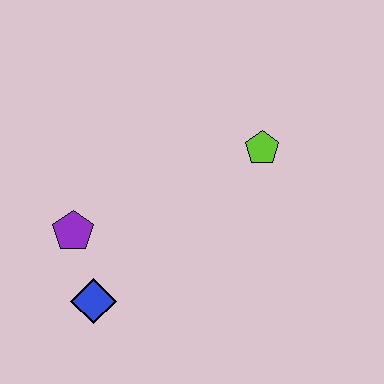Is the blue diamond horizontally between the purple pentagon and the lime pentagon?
Yes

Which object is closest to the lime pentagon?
The purple pentagon is closest to the lime pentagon.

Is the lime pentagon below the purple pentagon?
No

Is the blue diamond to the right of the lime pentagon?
No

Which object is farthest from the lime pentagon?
The blue diamond is farthest from the lime pentagon.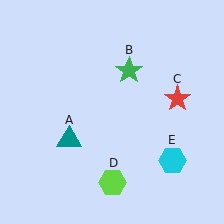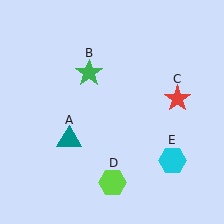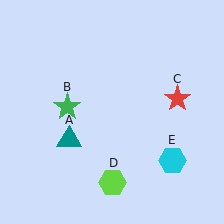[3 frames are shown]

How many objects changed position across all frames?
1 object changed position: green star (object B).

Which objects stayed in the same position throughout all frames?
Teal triangle (object A) and red star (object C) and lime hexagon (object D) and cyan hexagon (object E) remained stationary.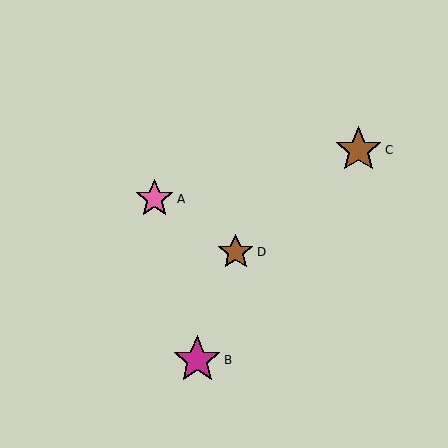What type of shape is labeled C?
Shape C is a brown star.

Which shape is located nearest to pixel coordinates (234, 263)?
The brown star (labeled D) at (236, 252) is nearest to that location.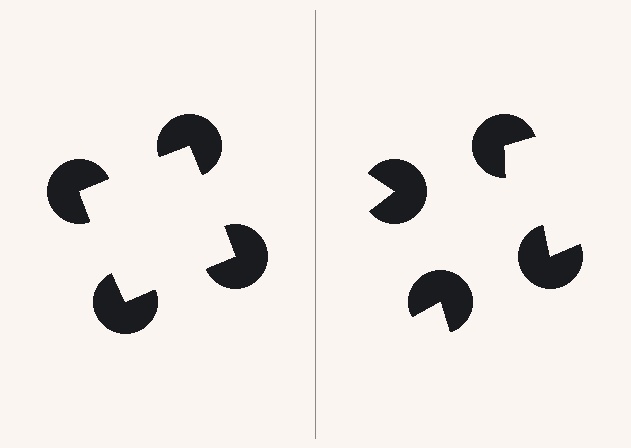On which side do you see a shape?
An illusory square appears on the left side. On the right side the wedge cuts are rotated, so no coherent shape forms.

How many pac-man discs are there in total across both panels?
8 — 4 on each side.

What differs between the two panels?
The pac-man discs are positioned identically on both sides; only the wedge orientations differ. On the left they align to a square; on the right they are misaligned.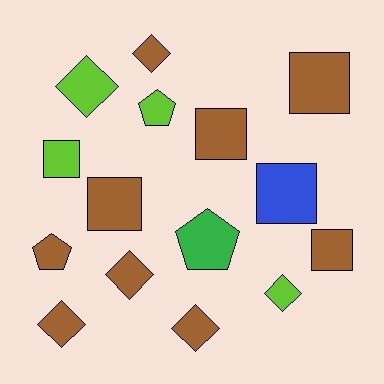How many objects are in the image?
There are 15 objects.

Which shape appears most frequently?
Square, with 6 objects.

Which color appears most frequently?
Brown, with 9 objects.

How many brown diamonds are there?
There are 4 brown diamonds.